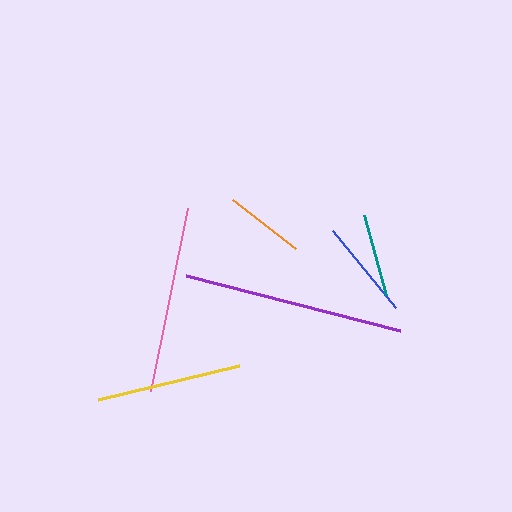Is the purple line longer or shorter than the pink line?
The purple line is longer than the pink line.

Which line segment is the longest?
The purple line is the longest at approximately 221 pixels.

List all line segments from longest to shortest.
From longest to shortest: purple, pink, yellow, blue, teal, orange.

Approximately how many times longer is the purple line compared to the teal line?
The purple line is approximately 2.7 times the length of the teal line.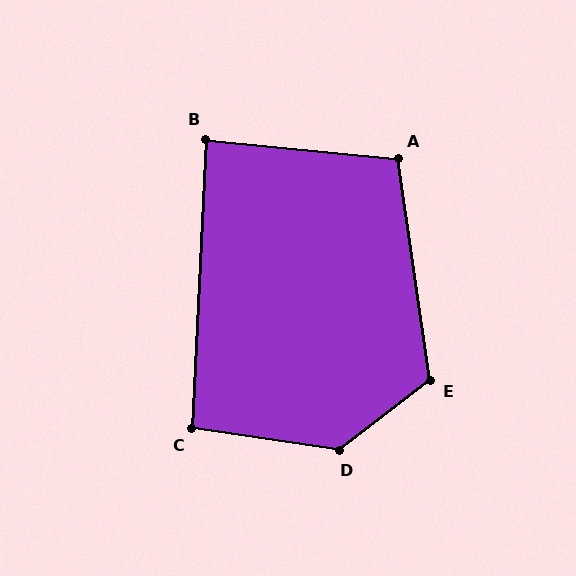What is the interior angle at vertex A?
Approximately 104 degrees (obtuse).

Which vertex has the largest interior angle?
D, at approximately 134 degrees.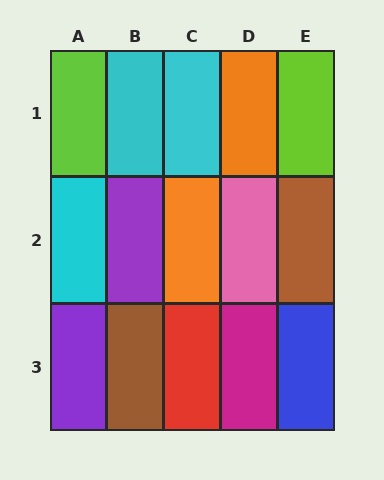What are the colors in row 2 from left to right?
Cyan, purple, orange, pink, brown.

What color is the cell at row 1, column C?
Cyan.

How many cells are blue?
1 cell is blue.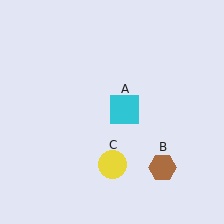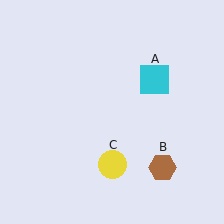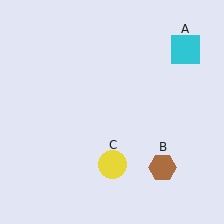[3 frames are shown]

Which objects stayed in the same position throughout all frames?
Brown hexagon (object B) and yellow circle (object C) remained stationary.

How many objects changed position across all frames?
1 object changed position: cyan square (object A).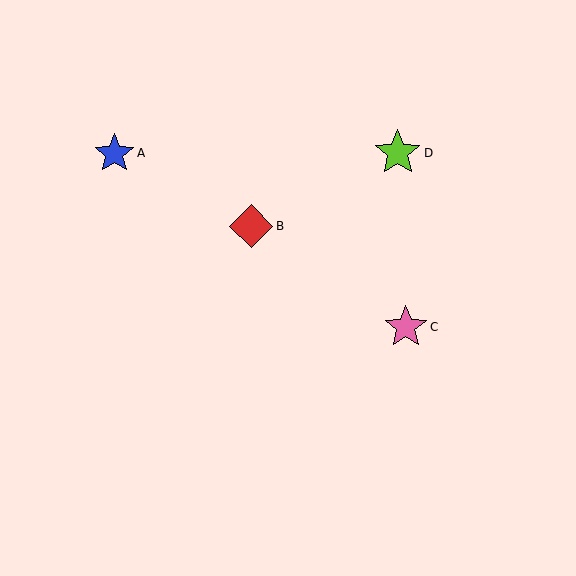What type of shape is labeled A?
Shape A is a blue star.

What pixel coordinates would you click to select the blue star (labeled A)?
Click at (114, 153) to select the blue star A.